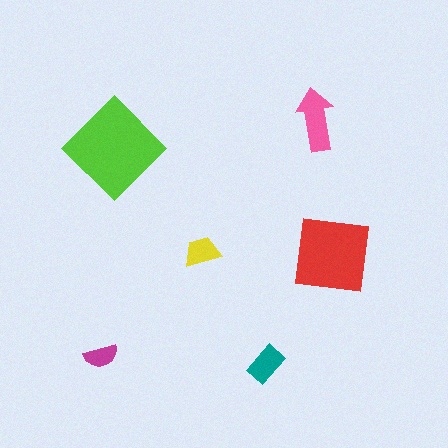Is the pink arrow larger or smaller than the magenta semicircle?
Larger.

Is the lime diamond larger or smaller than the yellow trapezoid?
Larger.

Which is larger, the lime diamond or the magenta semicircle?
The lime diamond.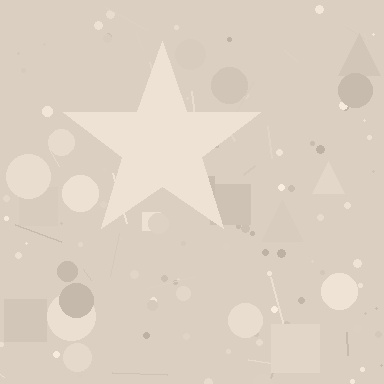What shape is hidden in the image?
A star is hidden in the image.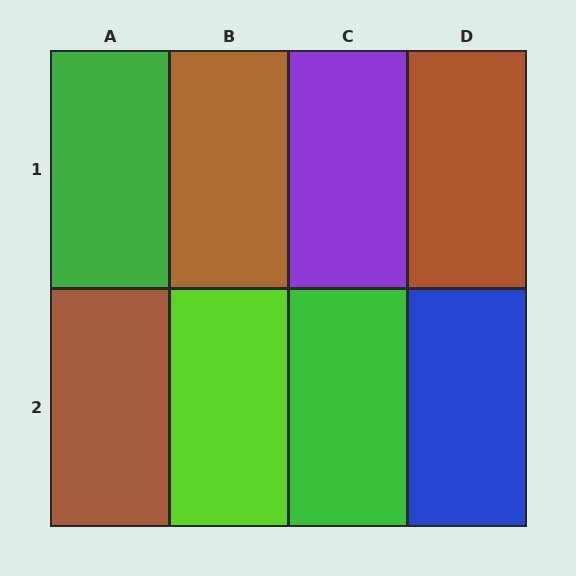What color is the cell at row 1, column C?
Purple.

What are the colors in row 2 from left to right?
Brown, lime, green, blue.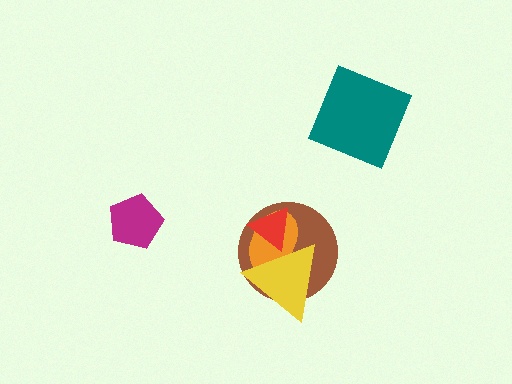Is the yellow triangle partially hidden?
Yes, it is partially covered by another shape.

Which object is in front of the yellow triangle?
The red triangle is in front of the yellow triangle.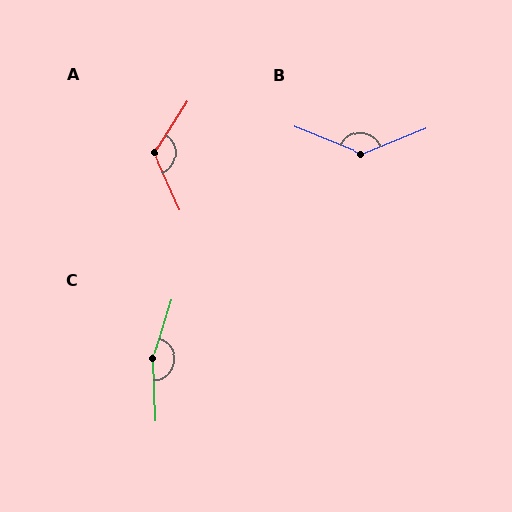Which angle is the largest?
C, at approximately 161 degrees.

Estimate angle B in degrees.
Approximately 136 degrees.